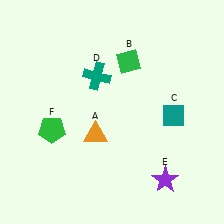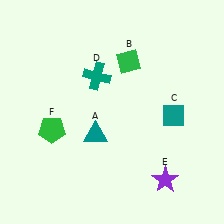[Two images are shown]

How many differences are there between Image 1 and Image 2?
There is 1 difference between the two images.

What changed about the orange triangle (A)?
In Image 1, A is orange. In Image 2, it changed to teal.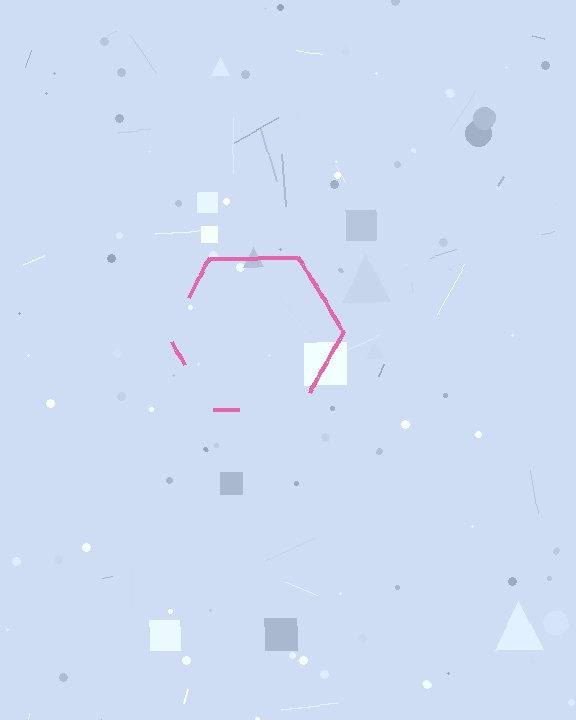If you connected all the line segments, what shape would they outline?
They would outline a hexagon.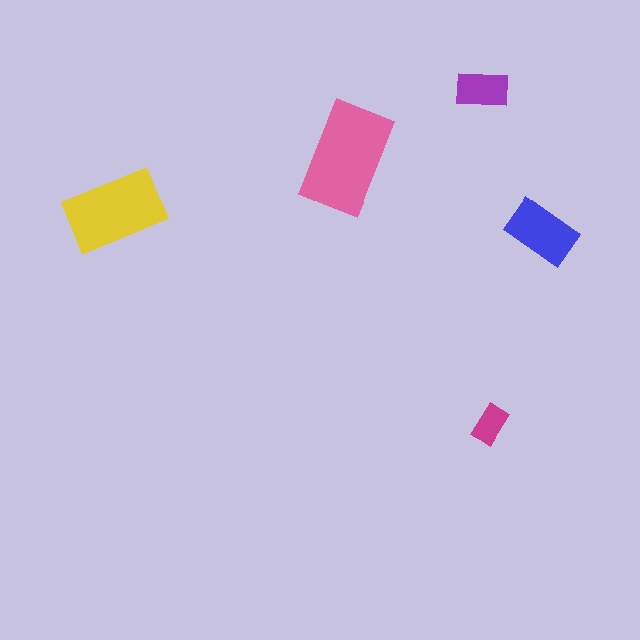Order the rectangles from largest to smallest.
the pink one, the yellow one, the blue one, the purple one, the magenta one.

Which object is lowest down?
The magenta rectangle is bottommost.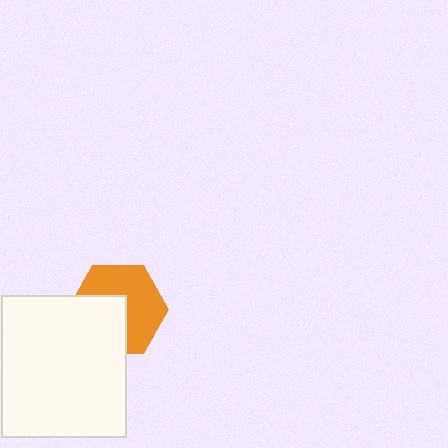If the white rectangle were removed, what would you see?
You would see the complete orange hexagon.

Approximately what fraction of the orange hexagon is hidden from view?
Roughly 43% of the orange hexagon is hidden behind the white rectangle.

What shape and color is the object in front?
The object in front is a white rectangle.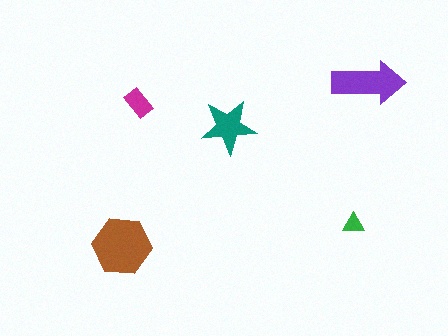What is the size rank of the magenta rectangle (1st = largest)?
4th.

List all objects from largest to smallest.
The brown hexagon, the purple arrow, the teal star, the magenta rectangle, the green triangle.